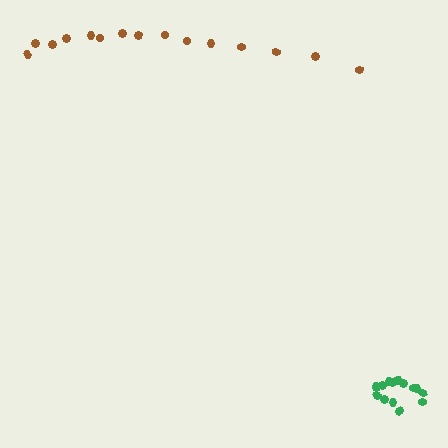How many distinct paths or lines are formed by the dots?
There are 2 distinct paths.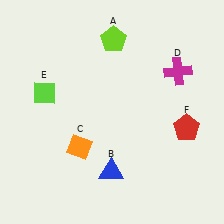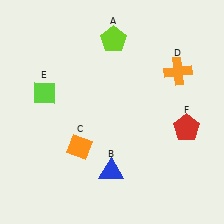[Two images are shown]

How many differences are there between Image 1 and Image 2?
There is 1 difference between the two images.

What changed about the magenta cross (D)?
In Image 1, D is magenta. In Image 2, it changed to orange.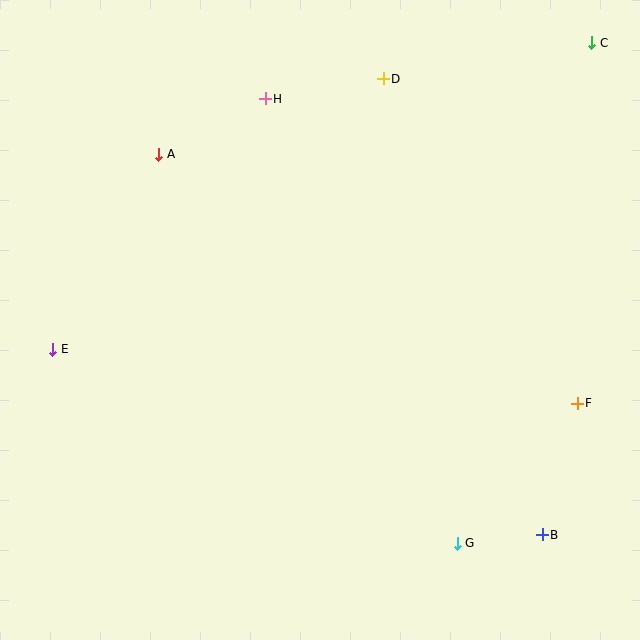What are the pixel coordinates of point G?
Point G is at (457, 543).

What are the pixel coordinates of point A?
Point A is at (159, 154).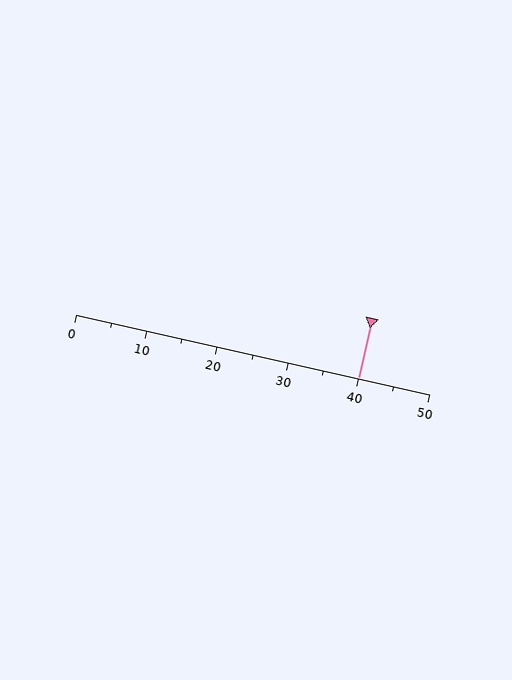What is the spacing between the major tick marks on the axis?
The major ticks are spaced 10 apart.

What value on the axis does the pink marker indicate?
The marker indicates approximately 40.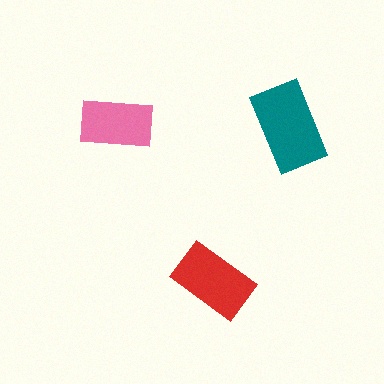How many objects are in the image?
There are 3 objects in the image.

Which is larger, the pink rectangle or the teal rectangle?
The teal one.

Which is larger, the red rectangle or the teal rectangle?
The teal one.